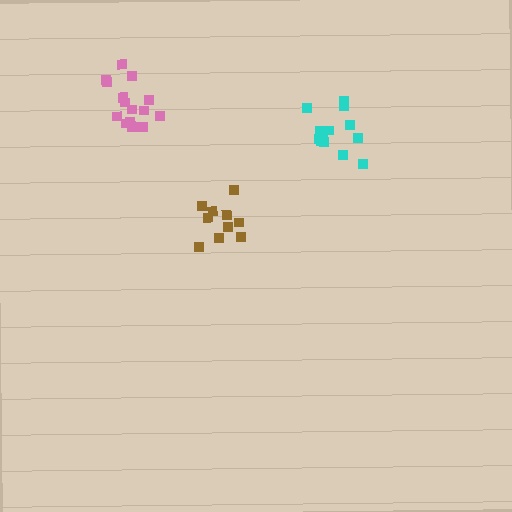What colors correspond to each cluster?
The clusters are colored: brown, pink, cyan.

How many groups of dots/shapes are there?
There are 3 groups.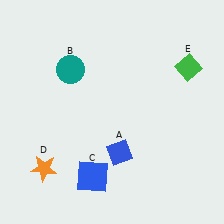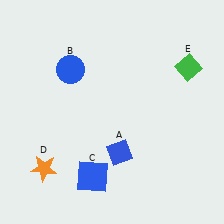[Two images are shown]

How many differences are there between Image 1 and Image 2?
There is 1 difference between the two images.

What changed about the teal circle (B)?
In Image 1, B is teal. In Image 2, it changed to blue.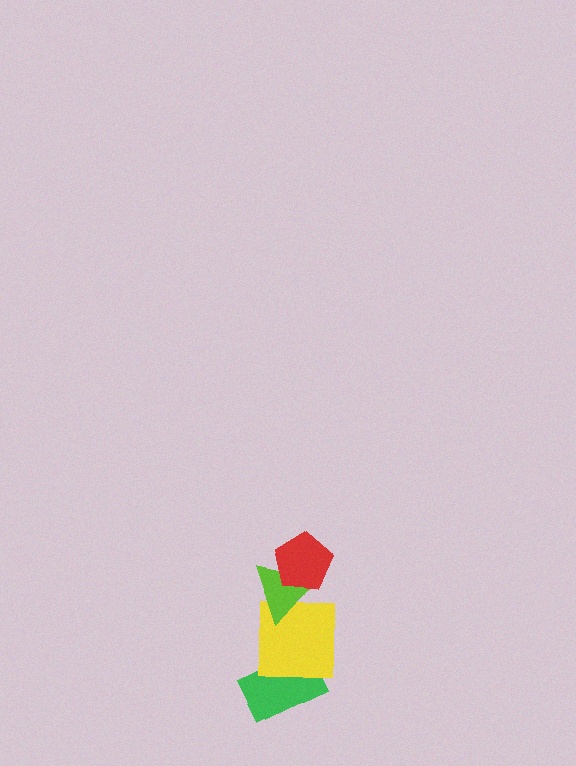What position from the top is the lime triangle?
The lime triangle is 2nd from the top.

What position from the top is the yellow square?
The yellow square is 3rd from the top.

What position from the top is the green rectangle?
The green rectangle is 4th from the top.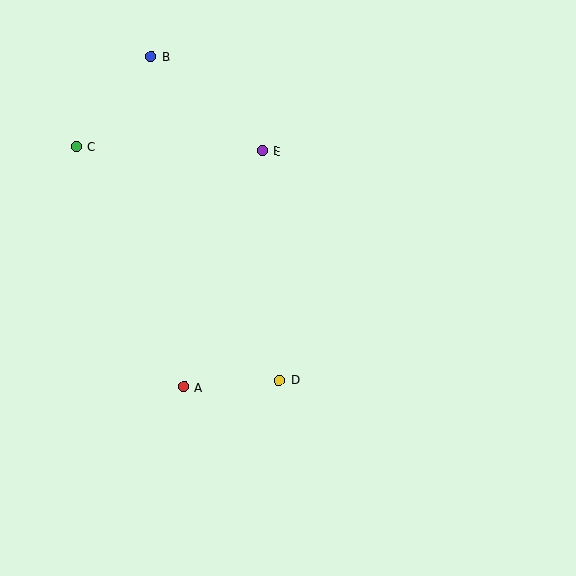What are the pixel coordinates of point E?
Point E is at (262, 151).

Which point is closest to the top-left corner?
Point B is closest to the top-left corner.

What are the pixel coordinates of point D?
Point D is at (279, 380).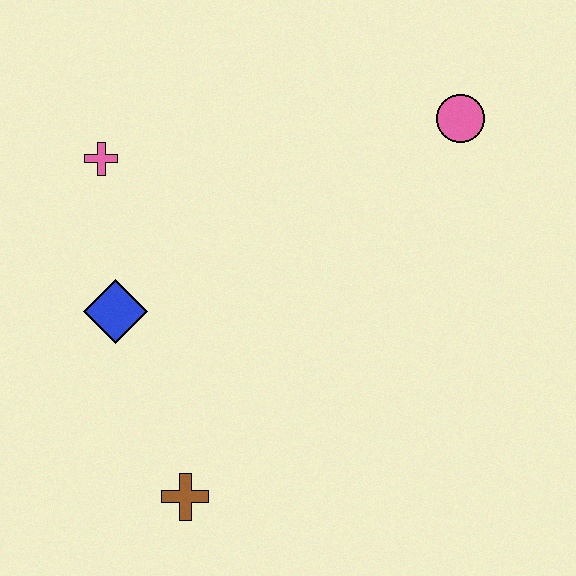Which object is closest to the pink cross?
The blue diamond is closest to the pink cross.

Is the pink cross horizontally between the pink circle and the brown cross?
No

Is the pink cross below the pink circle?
Yes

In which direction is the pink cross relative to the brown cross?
The pink cross is above the brown cross.